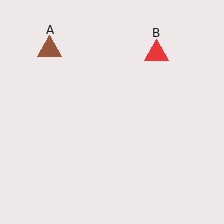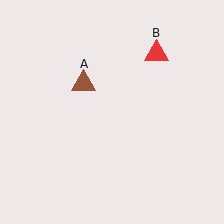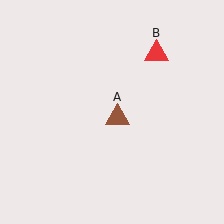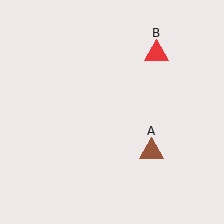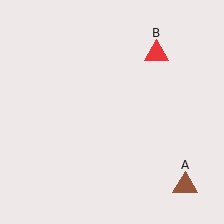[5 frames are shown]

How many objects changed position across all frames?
1 object changed position: brown triangle (object A).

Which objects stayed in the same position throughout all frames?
Red triangle (object B) remained stationary.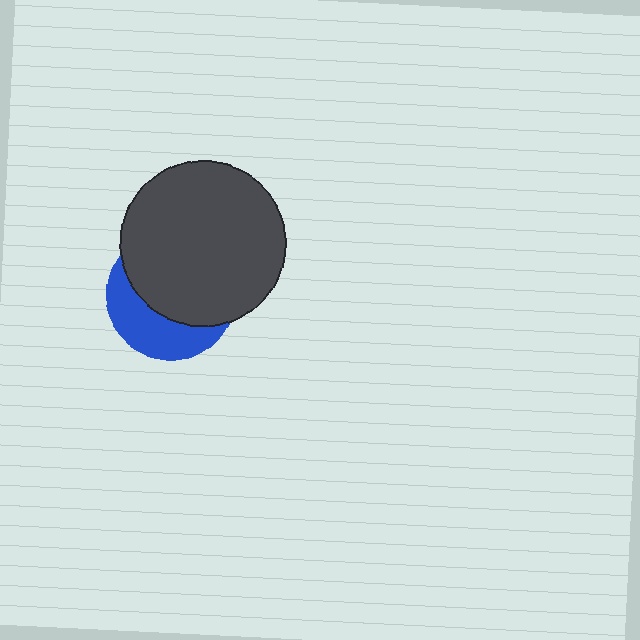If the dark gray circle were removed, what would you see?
You would see the complete blue circle.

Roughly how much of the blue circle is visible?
A small part of it is visible (roughly 37%).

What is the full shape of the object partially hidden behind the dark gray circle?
The partially hidden object is a blue circle.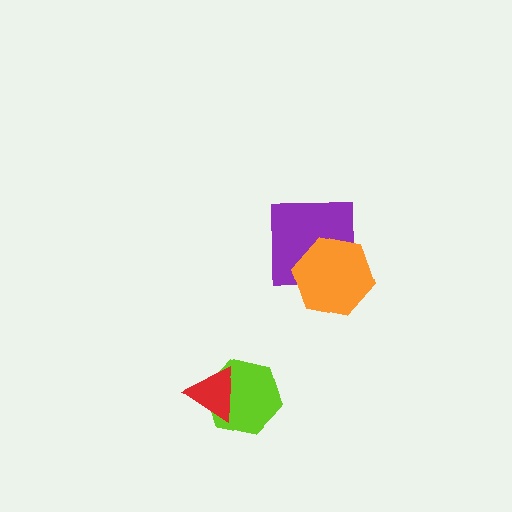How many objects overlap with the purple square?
1 object overlaps with the purple square.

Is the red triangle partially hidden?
No, no other shape covers it.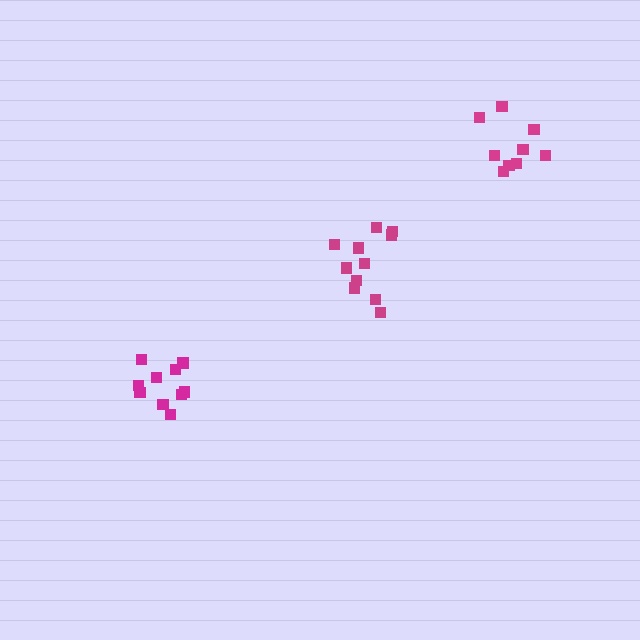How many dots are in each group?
Group 1: 11 dots, Group 2: 11 dots, Group 3: 9 dots (31 total).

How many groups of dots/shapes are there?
There are 3 groups.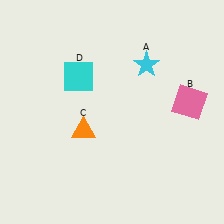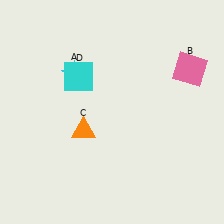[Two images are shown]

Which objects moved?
The objects that moved are: the cyan star (A), the pink square (B).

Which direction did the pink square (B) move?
The pink square (B) moved up.